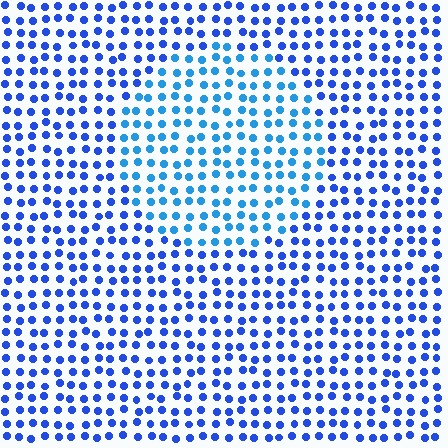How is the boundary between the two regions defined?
The boundary is defined purely by a slight shift in hue (about 25 degrees). Spacing, size, and orientation are identical on both sides.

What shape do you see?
I see a circle.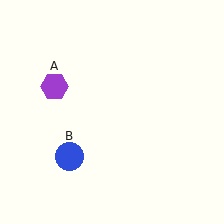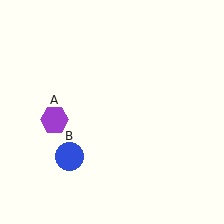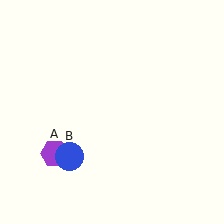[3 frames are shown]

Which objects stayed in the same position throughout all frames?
Blue circle (object B) remained stationary.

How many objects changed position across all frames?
1 object changed position: purple hexagon (object A).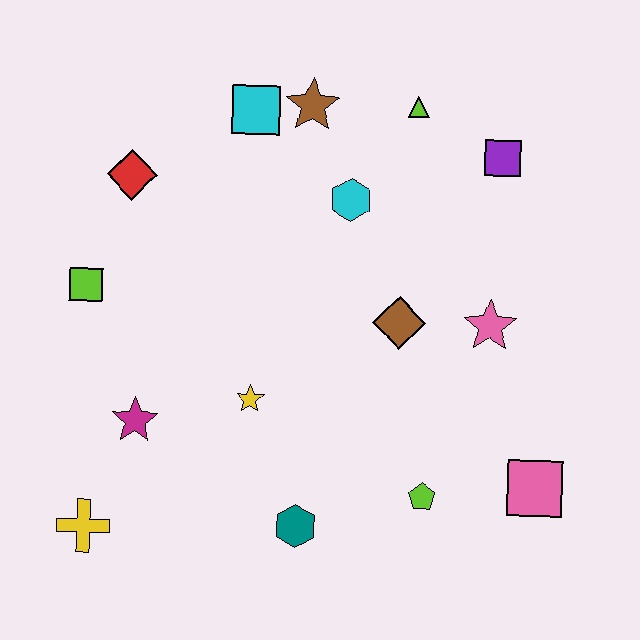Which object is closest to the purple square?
The lime triangle is closest to the purple square.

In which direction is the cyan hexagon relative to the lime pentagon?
The cyan hexagon is above the lime pentagon.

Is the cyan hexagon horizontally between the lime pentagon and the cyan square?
Yes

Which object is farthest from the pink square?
The red diamond is farthest from the pink square.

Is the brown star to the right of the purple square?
No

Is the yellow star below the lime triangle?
Yes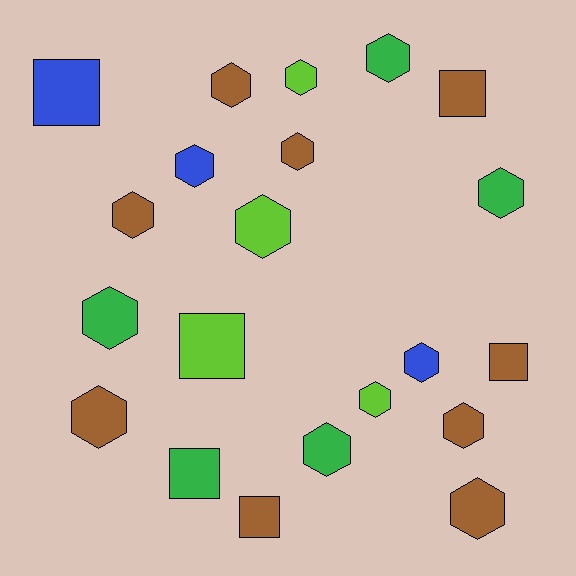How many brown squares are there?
There are 3 brown squares.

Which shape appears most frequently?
Hexagon, with 15 objects.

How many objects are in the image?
There are 21 objects.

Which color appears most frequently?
Brown, with 9 objects.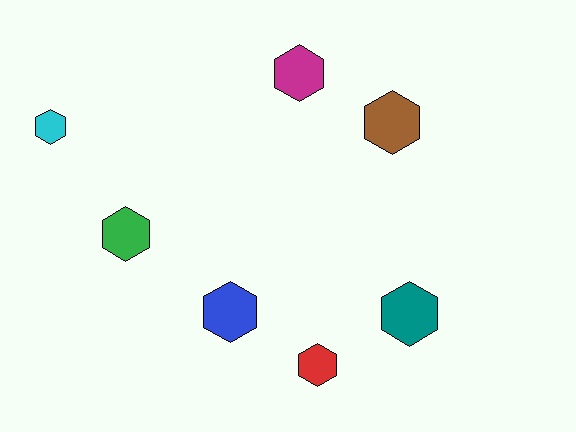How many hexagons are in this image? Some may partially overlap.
There are 7 hexagons.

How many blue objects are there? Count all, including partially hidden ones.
There is 1 blue object.